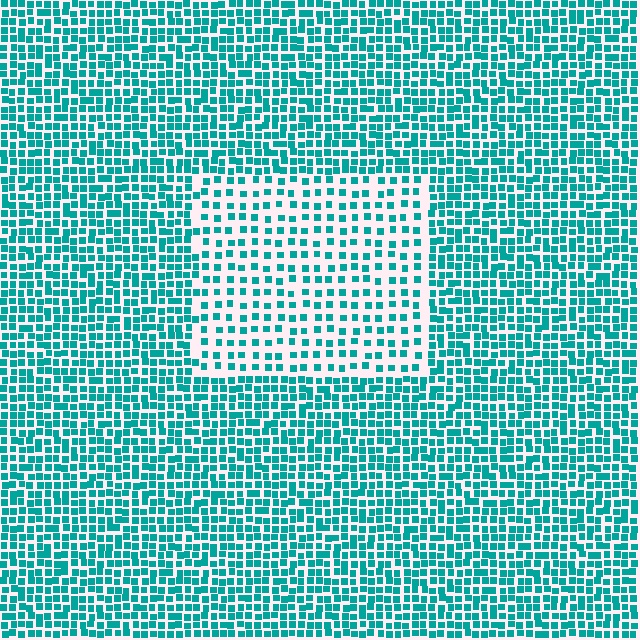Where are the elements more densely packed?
The elements are more densely packed outside the rectangle boundary.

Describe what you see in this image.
The image contains small teal elements arranged at two different densities. A rectangle-shaped region is visible where the elements are less densely packed than the surrounding area.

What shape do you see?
I see a rectangle.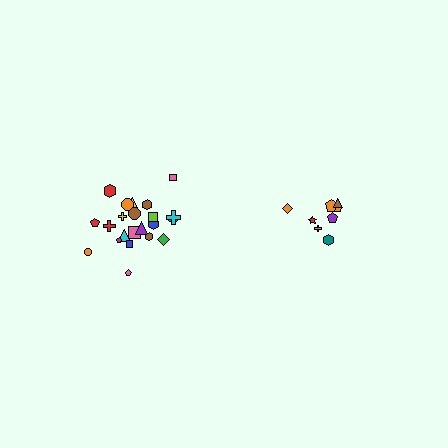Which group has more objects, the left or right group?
The left group.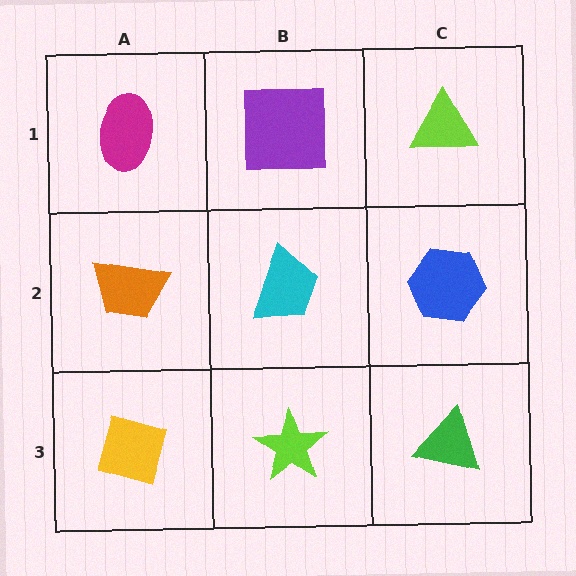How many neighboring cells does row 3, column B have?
3.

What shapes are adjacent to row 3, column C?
A blue hexagon (row 2, column C), a lime star (row 3, column B).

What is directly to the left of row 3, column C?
A lime star.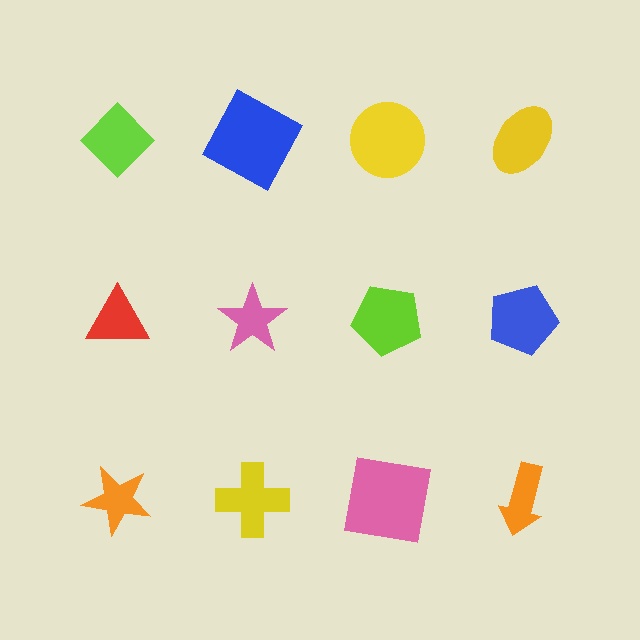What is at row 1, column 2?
A blue square.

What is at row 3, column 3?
A pink square.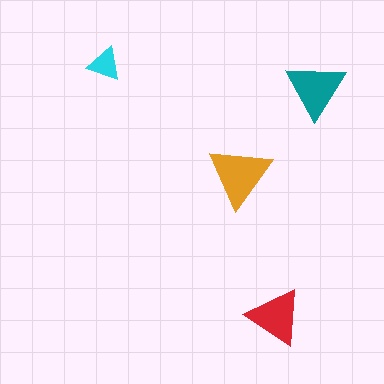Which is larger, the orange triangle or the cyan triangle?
The orange one.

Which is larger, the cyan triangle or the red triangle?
The red one.